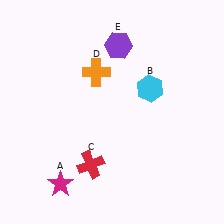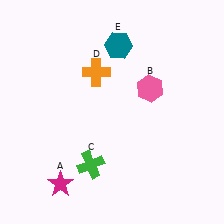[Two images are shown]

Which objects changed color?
B changed from cyan to pink. C changed from red to green. E changed from purple to teal.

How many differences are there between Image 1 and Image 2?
There are 3 differences between the two images.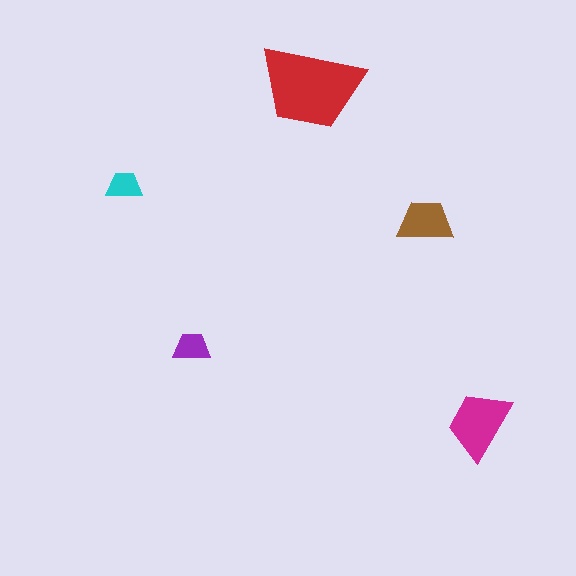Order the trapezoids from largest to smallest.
the red one, the magenta one, the brown one, the purple one, the cyan one.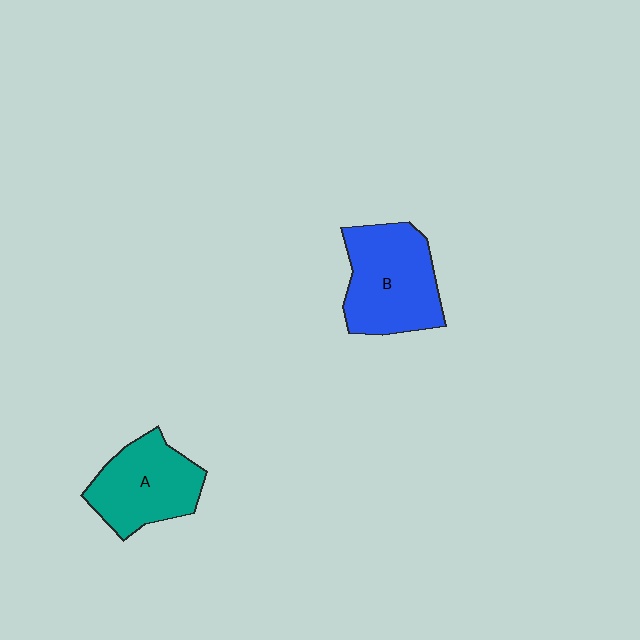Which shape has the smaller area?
Shape A (teal).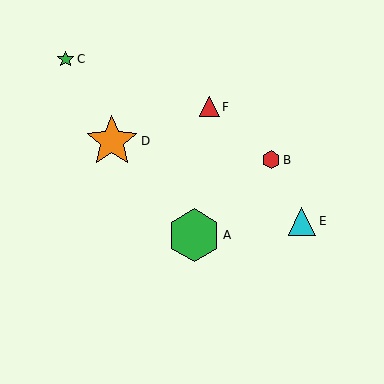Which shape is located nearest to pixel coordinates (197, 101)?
The red triangle (labeled F) at (209, 107) is nearest to that location.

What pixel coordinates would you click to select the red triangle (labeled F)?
Click at (209, 107) to select the red triangle F.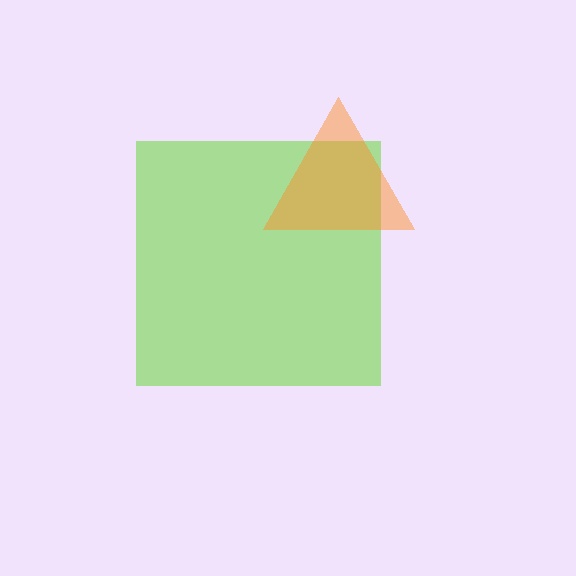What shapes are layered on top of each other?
The layered shapes are: a lime square, an orange triangle.